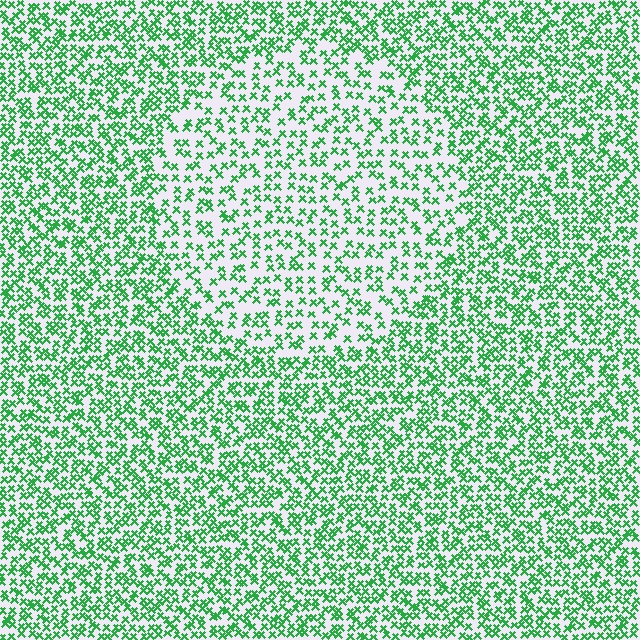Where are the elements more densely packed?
The elements are more densely packed outside the circle boundary.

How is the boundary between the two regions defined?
The boundary is defined by a change in element density (approximately 1.7x ratio). All elements are the same color, size, and shape.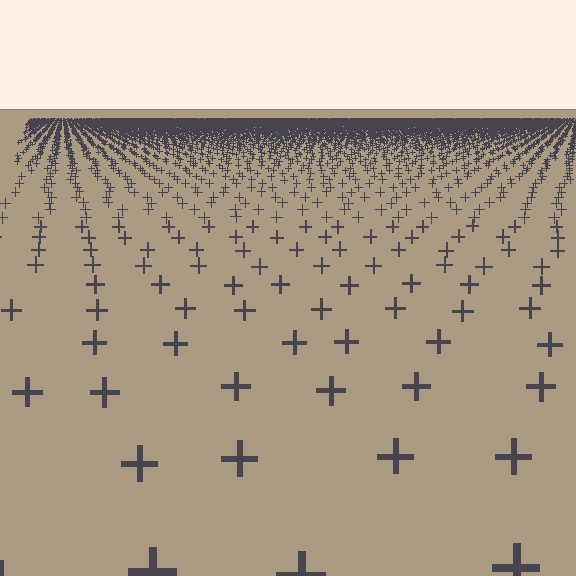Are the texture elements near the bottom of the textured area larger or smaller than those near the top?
Larger. Near the bottom, elements are closer to the viewer and appear at a bigger on-screen size.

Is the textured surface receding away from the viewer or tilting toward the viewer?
The surface is receding away from the viewer. Texture elements get smaller and denser toward the top.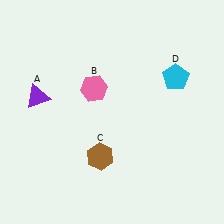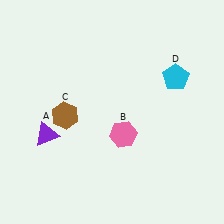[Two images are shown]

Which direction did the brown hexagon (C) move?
The brown hexagon (C) moved up.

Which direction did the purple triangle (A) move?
The purple triangle (A) moved down.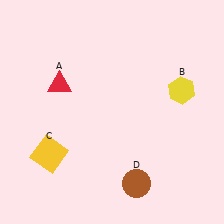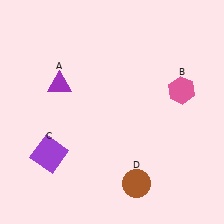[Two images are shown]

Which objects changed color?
A changed from red to purple. B changed from yellow to pink. C changed from yellow to purple.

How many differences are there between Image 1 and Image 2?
There are 3 differences between the two images.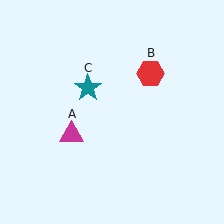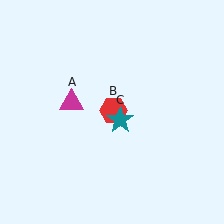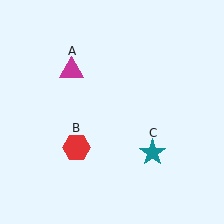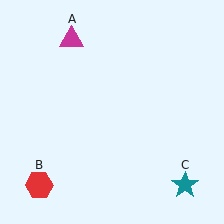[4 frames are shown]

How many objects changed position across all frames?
3 objects changed position: magenta triangle (object A), red hexagon (object B), teal star (object C).